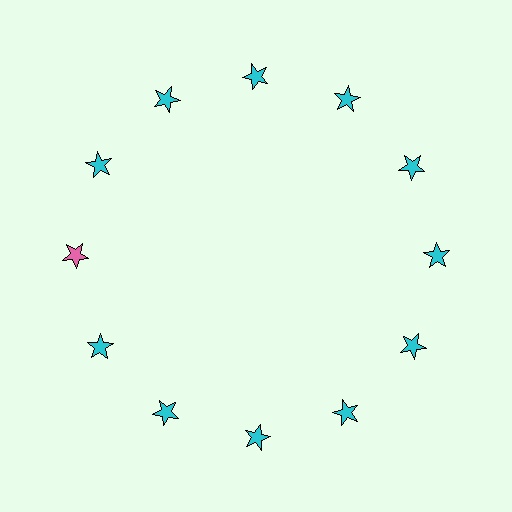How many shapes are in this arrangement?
There are 12 shapes arranged in a ring pattern.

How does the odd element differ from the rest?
It has a different color: pink instead of cyan.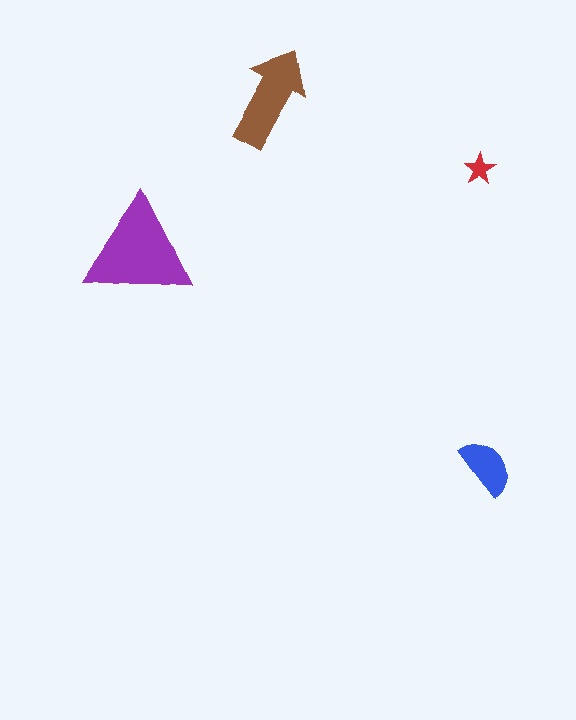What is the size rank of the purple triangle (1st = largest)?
1st.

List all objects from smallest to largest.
The red star, the blue semicircle, the brown arrow, the purple triangle.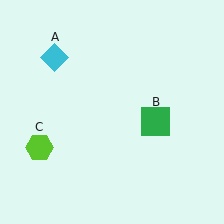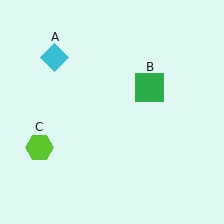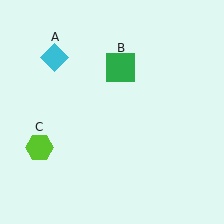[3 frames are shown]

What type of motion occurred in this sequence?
The green square (object B) rotated counterclockwise around the center of the scene.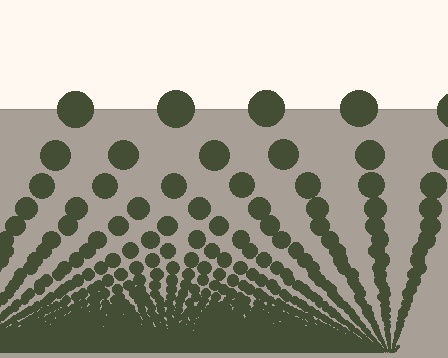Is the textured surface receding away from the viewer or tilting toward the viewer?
The surface appears to tilt toward the viewer. Texture elements get larger and sparser toward the top.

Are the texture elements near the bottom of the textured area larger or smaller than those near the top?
Smaller. The gradient is inverted — elements near the bottom are smaller and denser.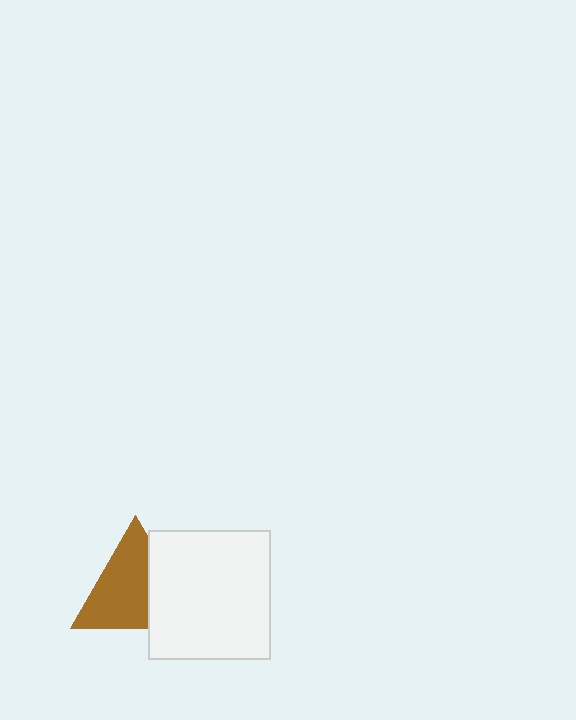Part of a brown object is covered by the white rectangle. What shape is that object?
It is a triangle.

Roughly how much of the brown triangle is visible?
Most of it is visible (roughly 66%).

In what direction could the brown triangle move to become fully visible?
The brown triangle could move left. That would shift it out from behind the white rectangle entirely.